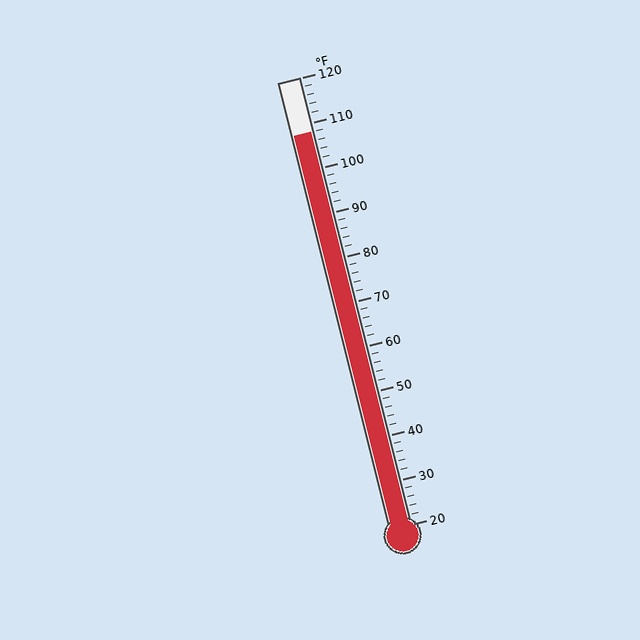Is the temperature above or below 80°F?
The temperature is above 80°F.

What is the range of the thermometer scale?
The thermometer scale ranges from 20°F to 120°F.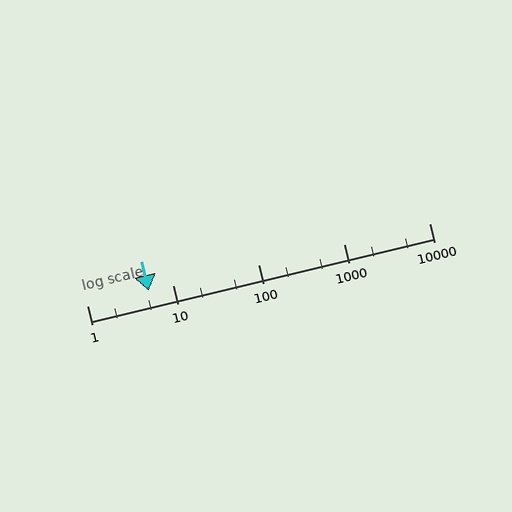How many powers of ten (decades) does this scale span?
The scale spans 4 decades, from 1 to 10000.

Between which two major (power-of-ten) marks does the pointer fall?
The pointer is between 1 and 10.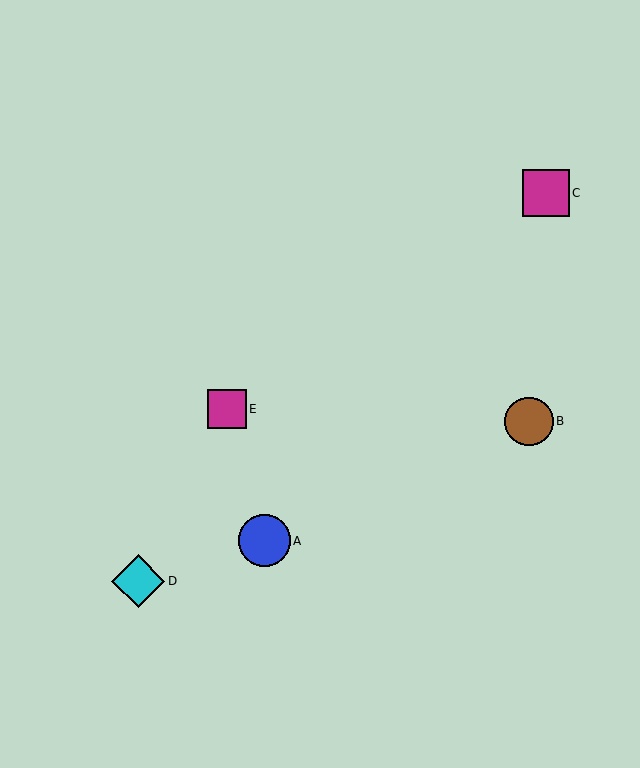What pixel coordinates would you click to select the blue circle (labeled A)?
Click at (264, 541) to select the blue circle A.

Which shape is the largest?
The cyan diamond (labeled D) is the largest.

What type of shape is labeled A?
Shape A is a blue circle.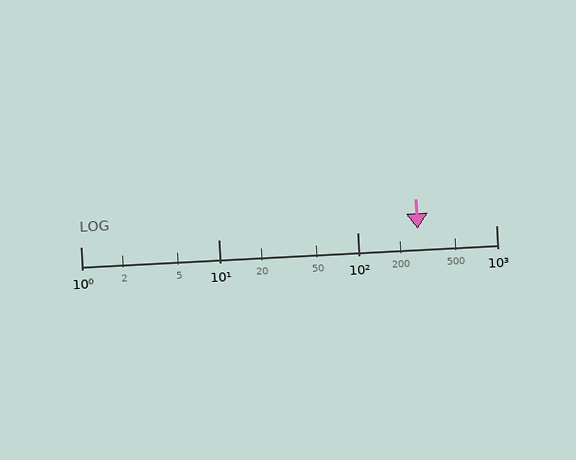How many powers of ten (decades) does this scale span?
The scale spans 3 decades, from 1 to 1000.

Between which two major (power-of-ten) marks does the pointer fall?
The pointer is between 100 and 1000.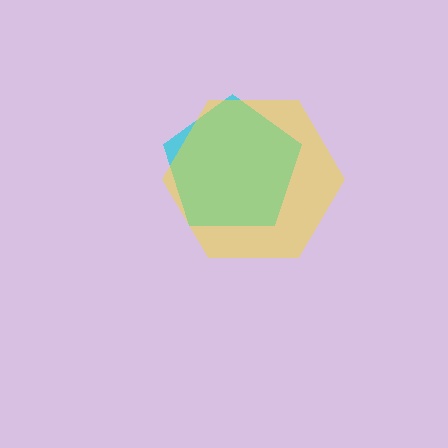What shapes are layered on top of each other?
The layered shapes are: a cyan pentagon, a yellow hexagon.